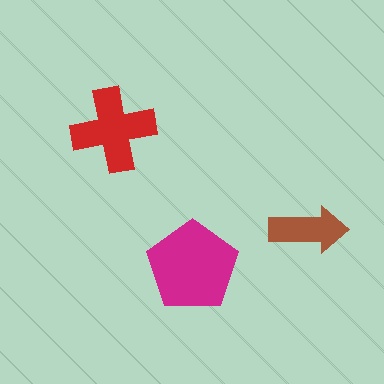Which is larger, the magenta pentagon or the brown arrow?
The magenta pentagon.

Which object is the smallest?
The brown arrow.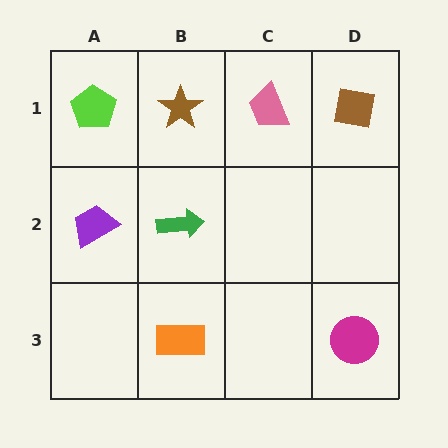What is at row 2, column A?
A purple trapezoid.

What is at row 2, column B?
A green arrow.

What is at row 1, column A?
A lime pentagon.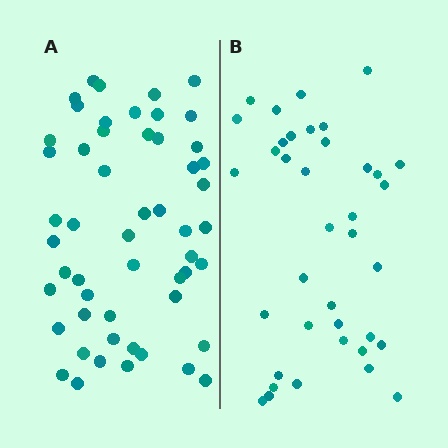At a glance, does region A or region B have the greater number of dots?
Region A (the left region) has more dots.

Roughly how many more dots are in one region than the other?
Region A has approximately 15 more dots than region B.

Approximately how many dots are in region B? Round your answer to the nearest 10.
About 40 dots. (The exact count is 38, which rounds to 40.)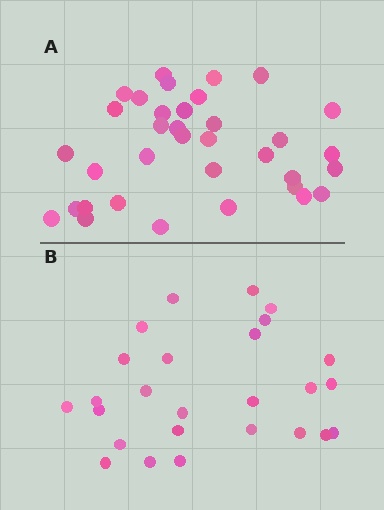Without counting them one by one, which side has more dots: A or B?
Region A (the top region) has more dots.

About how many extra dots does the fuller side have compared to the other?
Region A has roughly 8 or so more dots than region B.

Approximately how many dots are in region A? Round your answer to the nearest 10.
About 40 dots. (The exact count is 35, which rounds to 40.)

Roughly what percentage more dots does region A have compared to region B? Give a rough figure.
About 35% more.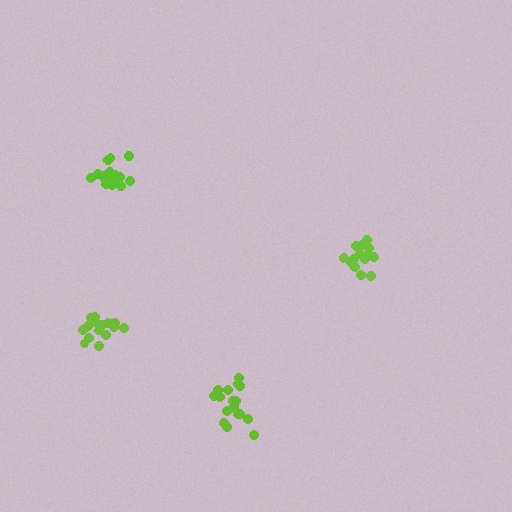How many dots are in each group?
Group 1: 16 dots, Group 2: 16 dots, Group 3: 17 dots, Group 4: 18 dots (67 total).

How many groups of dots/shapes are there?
There are 4 groups.